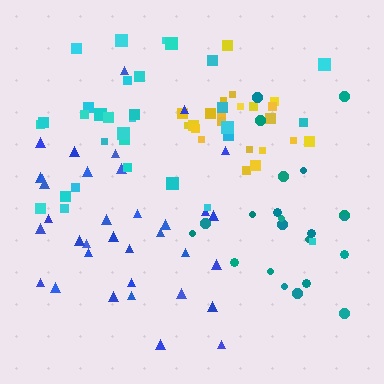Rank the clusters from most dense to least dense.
yellow, cyan, blue, teal.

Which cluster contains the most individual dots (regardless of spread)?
Blue (35).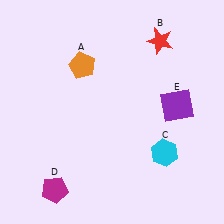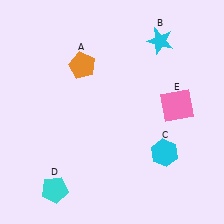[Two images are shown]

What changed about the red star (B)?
In Image 1, B is red. In Image 2, it changed to cyan.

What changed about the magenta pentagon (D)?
In Image 1, D is magenta. In Image 2, it changed to cyan.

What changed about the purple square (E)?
In Image 1, E is purple. In Image 2, it changed to pink.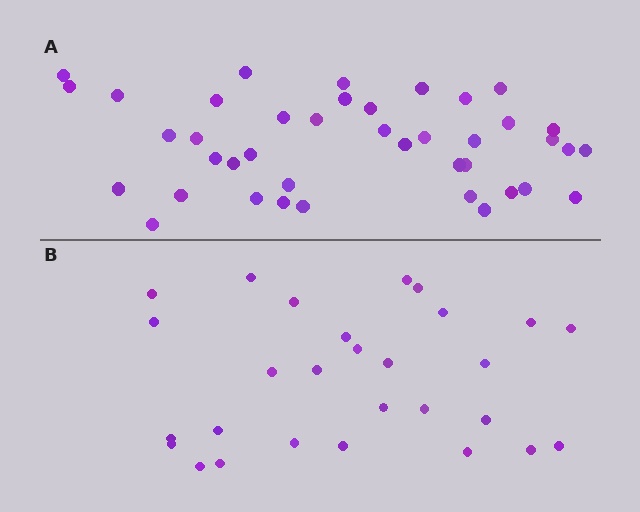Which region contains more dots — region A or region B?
Region A (the top region) has more dots.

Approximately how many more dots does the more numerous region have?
Region A has approximately 15 more dots than region B.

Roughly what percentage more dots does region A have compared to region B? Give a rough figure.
About 45% more.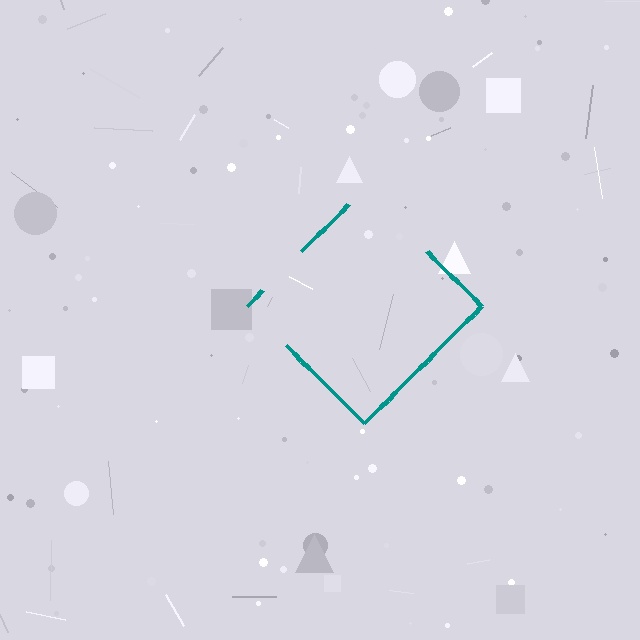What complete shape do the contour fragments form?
The contour fragments form a diamond.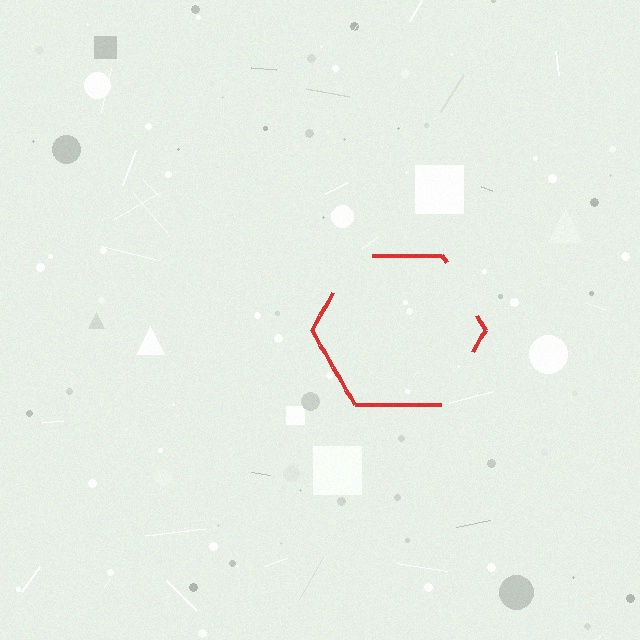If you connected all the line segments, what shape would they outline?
They would outline a hexagon.